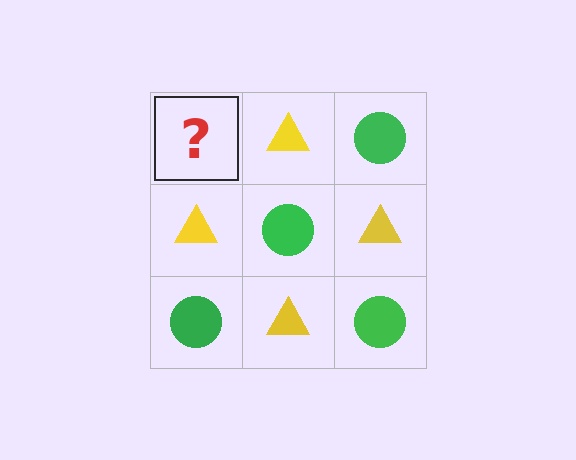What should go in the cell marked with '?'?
The missing cell should contain a green circle.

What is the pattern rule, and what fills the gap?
The rule is that it alternates green circle and yellow triangle in a checkerboard pattern. The gap should be filled with a green circle.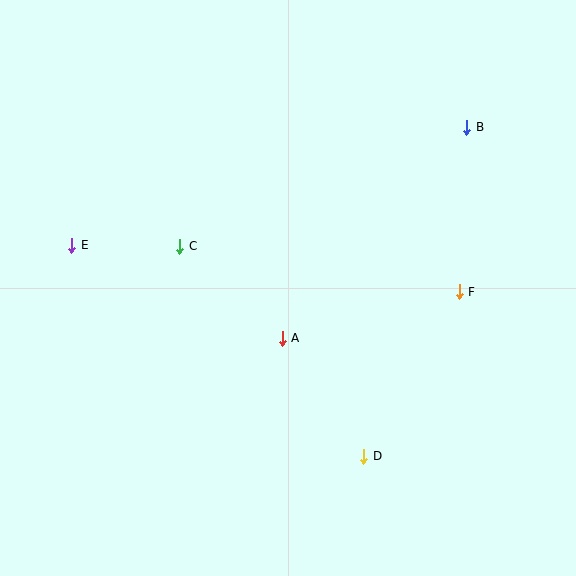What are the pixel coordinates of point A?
Point A is at (282, 338).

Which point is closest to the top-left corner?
Point E is closest to the top-left corner.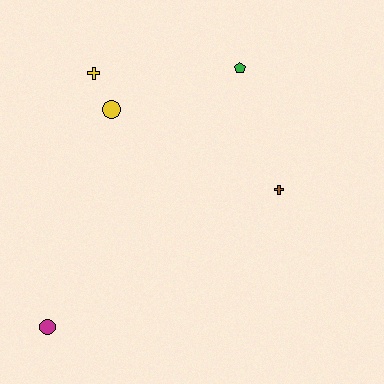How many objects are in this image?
There are 5 objects.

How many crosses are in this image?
There are 2 crosses.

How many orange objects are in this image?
There are no orange objects.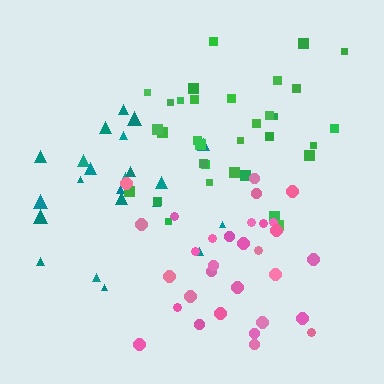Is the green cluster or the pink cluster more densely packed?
Pink.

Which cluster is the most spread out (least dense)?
Teal.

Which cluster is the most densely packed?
Pink.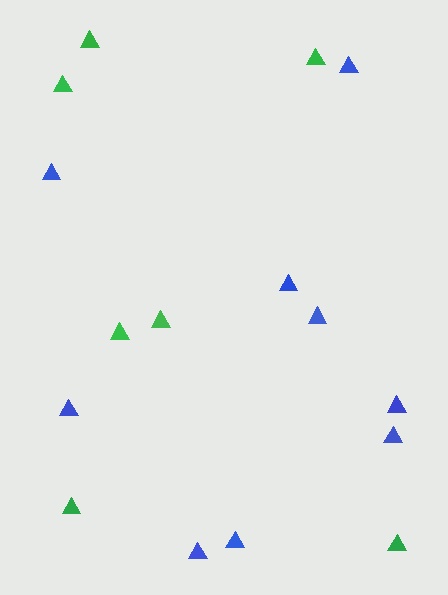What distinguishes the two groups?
There are 2 groups: one group of blue triangles (9) and one group of green triangles (7).